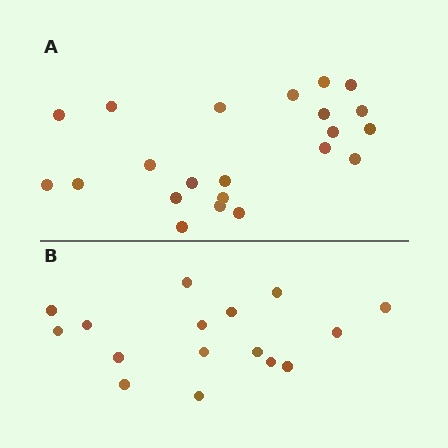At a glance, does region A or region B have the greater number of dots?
Region A (the top region) has more dots.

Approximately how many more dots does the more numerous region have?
Region A has about 6 more dots than region B.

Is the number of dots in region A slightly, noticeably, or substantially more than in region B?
Region A has noticeably more, but not dramatically so. The ratio is roughly 1.4 to 1.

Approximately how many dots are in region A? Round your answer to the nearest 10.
About 20 dots. (The exact count is 22, which rounds to 20.)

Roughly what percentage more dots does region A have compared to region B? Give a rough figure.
About 40% more.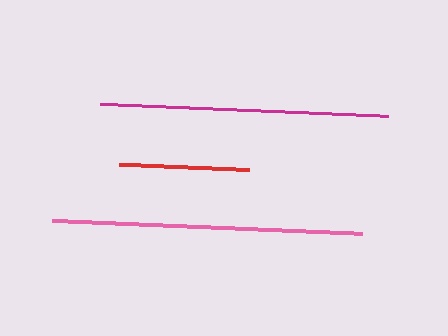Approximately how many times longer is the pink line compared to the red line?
The pink line is approximately 2.4 times the length of the red line.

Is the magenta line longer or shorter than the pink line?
The pink line is longer than the magenta line.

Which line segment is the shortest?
The red line is the shortest at approximately 130 pixels.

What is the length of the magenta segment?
The magenta segment is approximately 289 pixels long.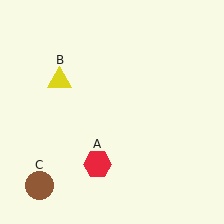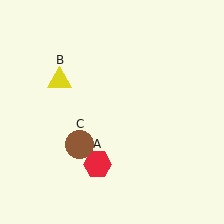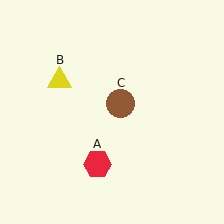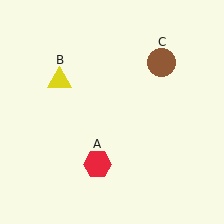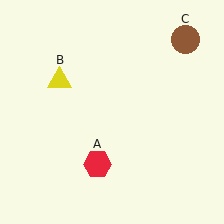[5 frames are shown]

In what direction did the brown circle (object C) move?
The brown circle (object C) moved up and to the right.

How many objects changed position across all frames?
1 object changed position: brown circle (object C).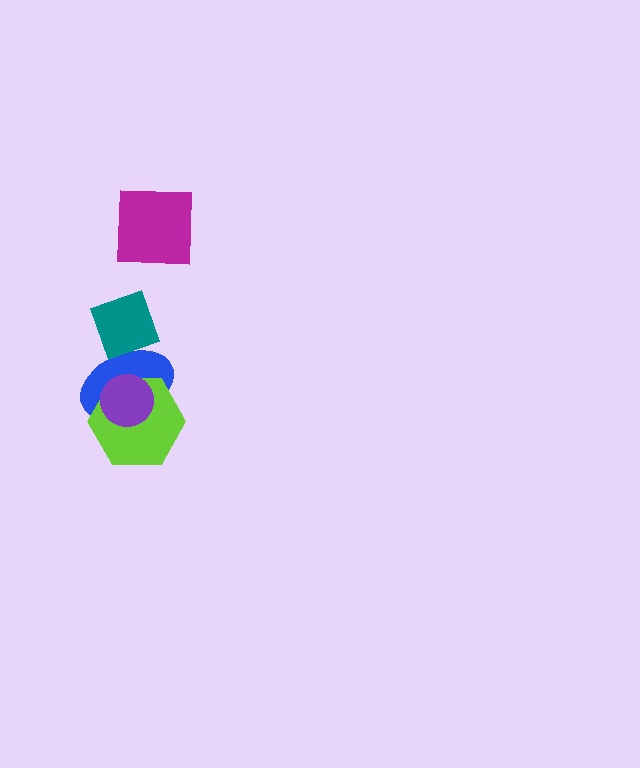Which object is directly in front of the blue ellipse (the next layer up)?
The lime hexagon is directly in front of the blue ellipse.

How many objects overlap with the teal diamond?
1 object overlaps with the teal diamond.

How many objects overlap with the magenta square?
0 objects overlap with the magenta square.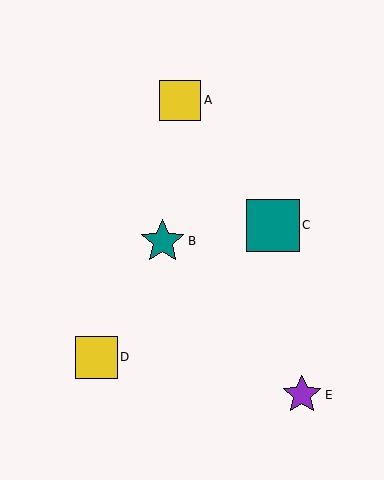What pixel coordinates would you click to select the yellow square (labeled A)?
Click at (180, 100) to select the yellow square A.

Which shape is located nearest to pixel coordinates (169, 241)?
The teal star (labeled B) at (163, 241) is nearest to that location.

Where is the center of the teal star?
The center of the teal star is at (163, 241).